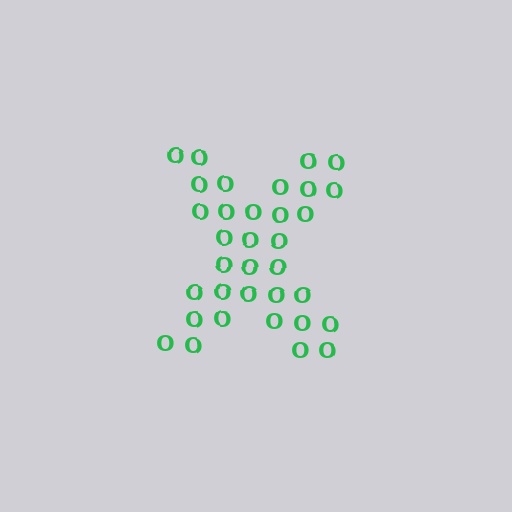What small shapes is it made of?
It is made of small letter O's.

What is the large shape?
The large shape is the letter X.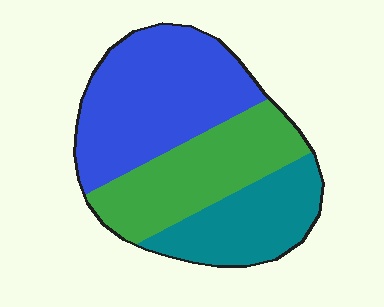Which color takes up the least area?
Teal, at roughly 25%.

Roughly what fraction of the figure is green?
Green takes up between a sixth and a third of the figure.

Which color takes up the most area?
Blue, at roughly 45%.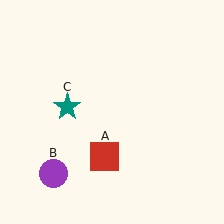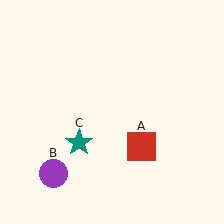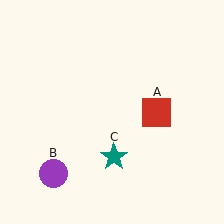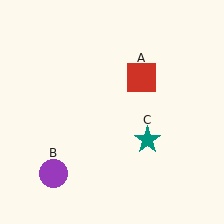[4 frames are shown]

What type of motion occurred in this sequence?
The red square (object A), teal star (object C) rotated counterclockwise around the center of the scene.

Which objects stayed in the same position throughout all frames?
Purple circle (object B) remained stationary.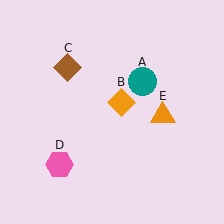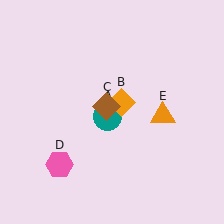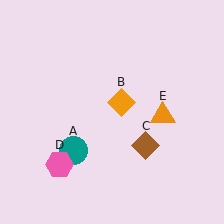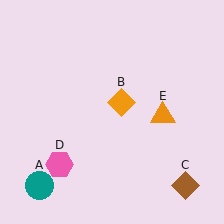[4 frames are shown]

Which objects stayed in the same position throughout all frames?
Orange diamond (object B) and pink hexagon (object D) and orange triangle (object E) remained stationary.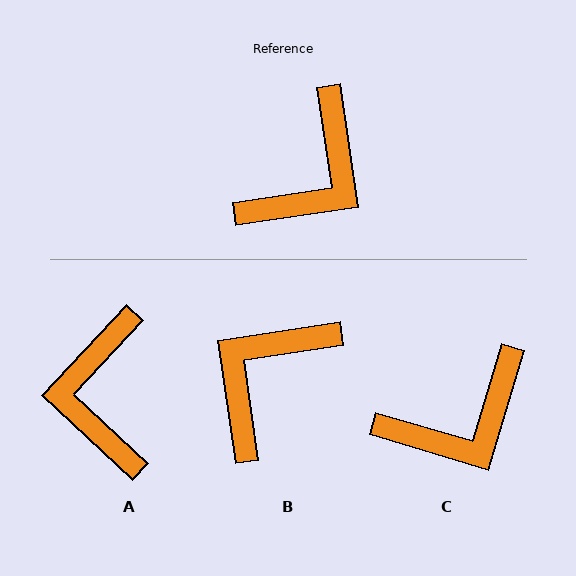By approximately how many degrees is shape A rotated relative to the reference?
Approximately 142 degrees clockwise.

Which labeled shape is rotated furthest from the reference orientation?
B, about 180 degrees away.